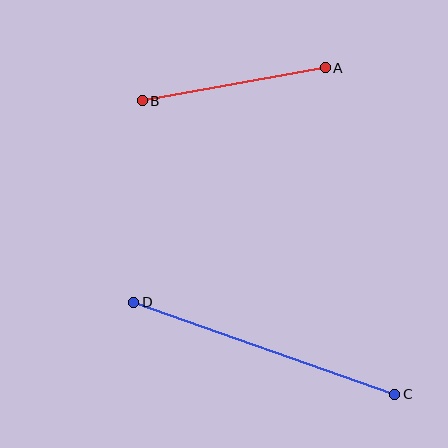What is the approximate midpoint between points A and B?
The midpoint is at approximately (234, 84) pixels.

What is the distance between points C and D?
The distance is approximately 277 pixels.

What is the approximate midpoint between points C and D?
The midpoint is at approximately (264, 348) pixels.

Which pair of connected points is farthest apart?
Points C and D are farthest apart.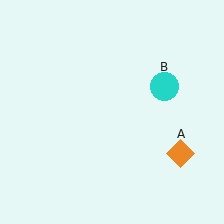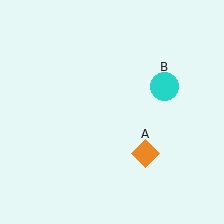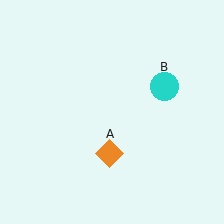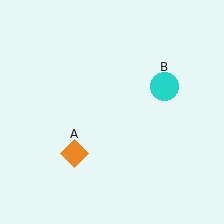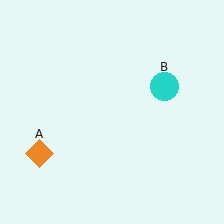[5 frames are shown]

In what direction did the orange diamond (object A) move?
The orange diamond (object A) moved left.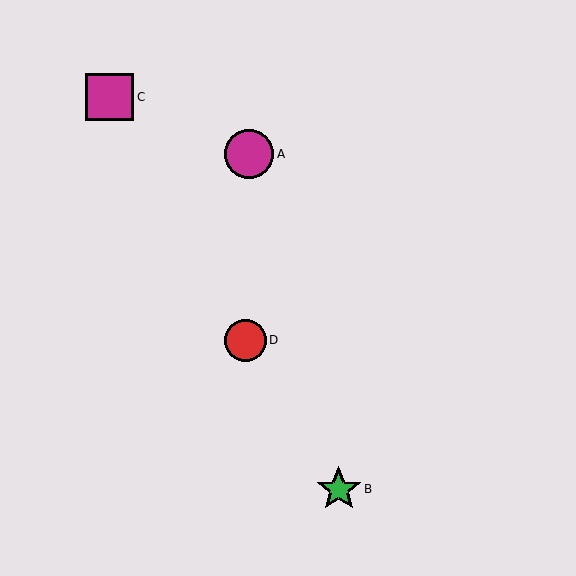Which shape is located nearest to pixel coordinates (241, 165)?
The magenta circle (labeled A) at (249, 154) is nearest to that location.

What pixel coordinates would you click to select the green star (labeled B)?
Click at (339, 489) to select the green star B.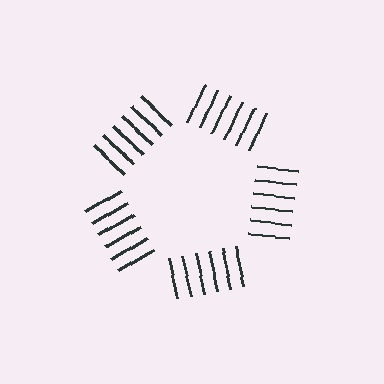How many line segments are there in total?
30 — 6 along each of the 5 edges.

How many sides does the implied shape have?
5 sides — the line-ends trace a pentagon.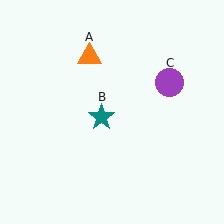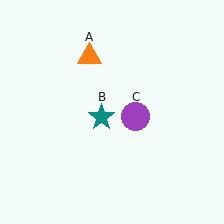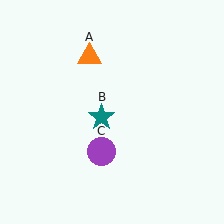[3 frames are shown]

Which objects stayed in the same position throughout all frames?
Orange triangle (object A) and teal star (object B) remained stationary.